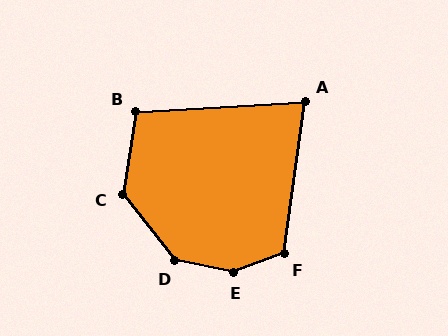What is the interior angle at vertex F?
Approximately 118 degrees (obtuse).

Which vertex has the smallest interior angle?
A, at approximately 79 degrees.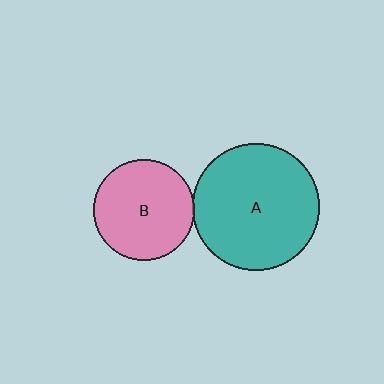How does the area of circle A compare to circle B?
Approximately 1.6 times.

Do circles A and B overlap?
Yes.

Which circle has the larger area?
Circle A (teal).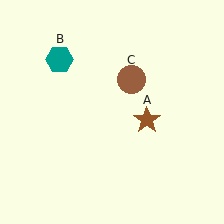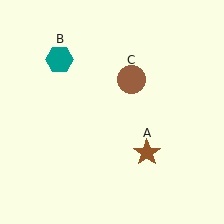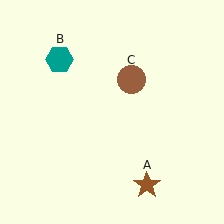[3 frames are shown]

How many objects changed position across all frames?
1 object changed position: brown star (object A).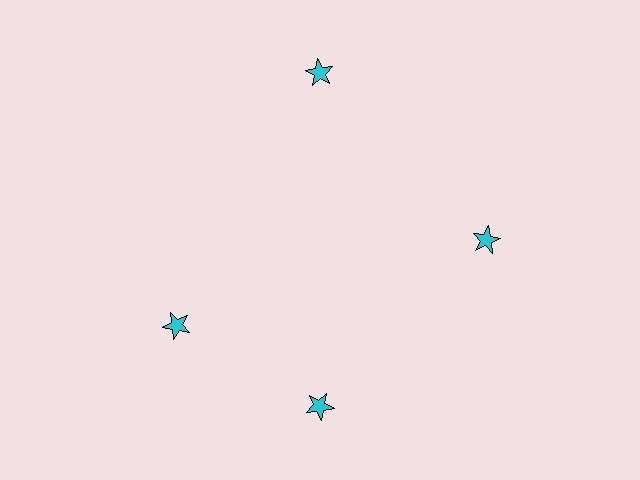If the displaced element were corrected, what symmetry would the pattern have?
It would have 4-fold rotational symmetry — the pattern would map onto itself every 90 degrees.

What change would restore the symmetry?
The symmetry would be restored by rotating it back into even spacing with its neighbors so that all 4 stars sit at equal angles and equal distance from the center.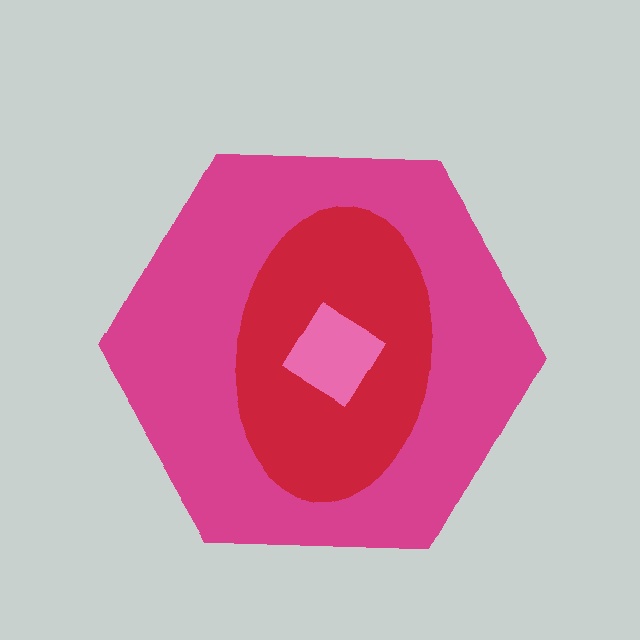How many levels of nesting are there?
3.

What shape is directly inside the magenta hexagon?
The red ellipse.